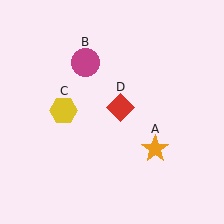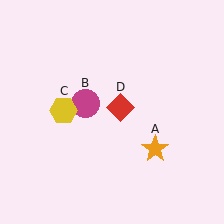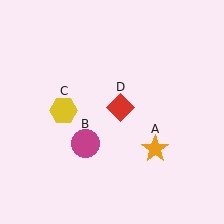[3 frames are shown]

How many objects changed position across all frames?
1 object changed position: magenta circle (object B).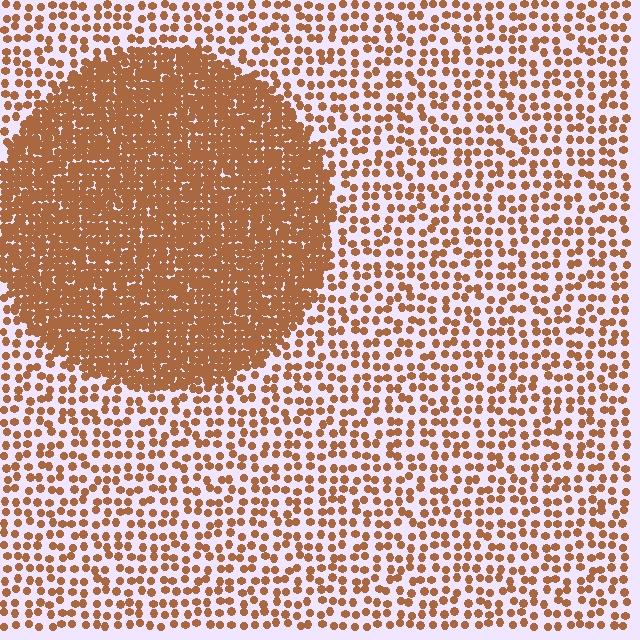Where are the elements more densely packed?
The elements are more densely packed inside the circle boundary.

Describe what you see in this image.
The image contains small brown elements arranged at two different densities. A circle-shaped region is visible where the elements are more densely packed than the surrounding area.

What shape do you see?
I see a circle.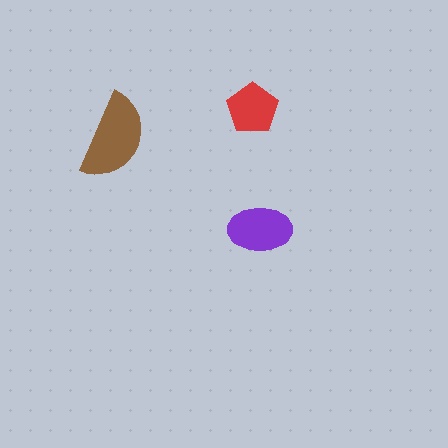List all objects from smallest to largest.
The red pentagon, the purple ellipse, the brown semicircle.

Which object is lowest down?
The purple ellipse is bottommost.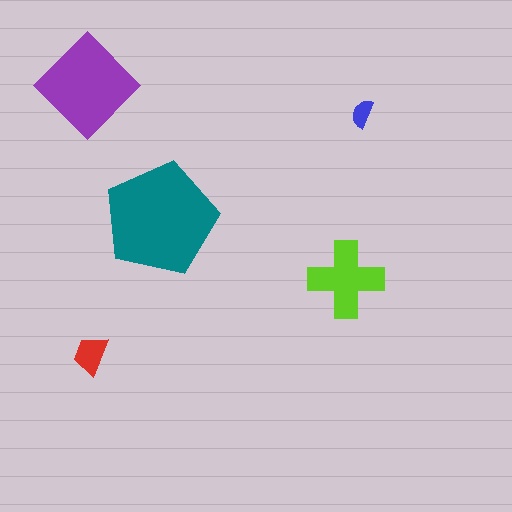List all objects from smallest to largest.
The blue semicircle, the red trapezoid, the lime cross, the purple diamond, the teal pentagon.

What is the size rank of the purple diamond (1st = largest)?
2nd.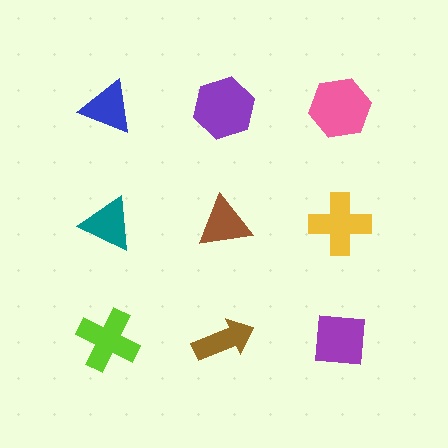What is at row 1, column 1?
A blue triangle.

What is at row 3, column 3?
A purple square.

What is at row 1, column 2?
A purple hexagon.